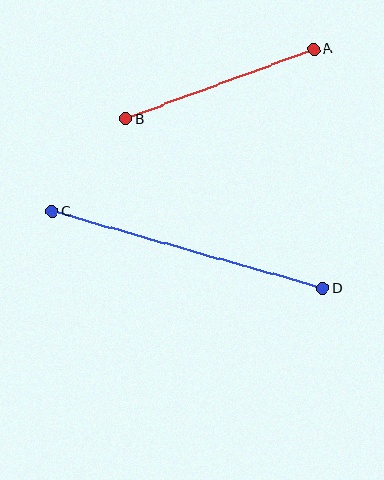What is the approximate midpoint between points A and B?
The midpoint is at approximately (220, 84) pixels.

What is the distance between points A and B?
The distance is approximately 201 pixels.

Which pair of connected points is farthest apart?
Points C and D are farthest apart.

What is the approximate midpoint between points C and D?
The midpoint is at approximately (187, 250) pixels.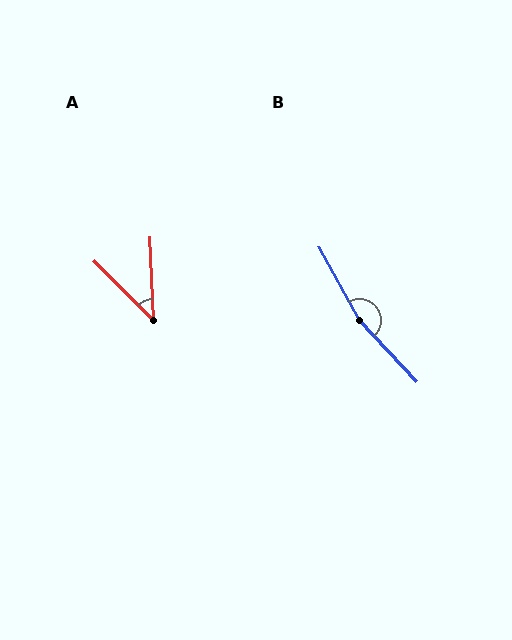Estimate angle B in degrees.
Approximately 166 degrees.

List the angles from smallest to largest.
A (42°), B (166°).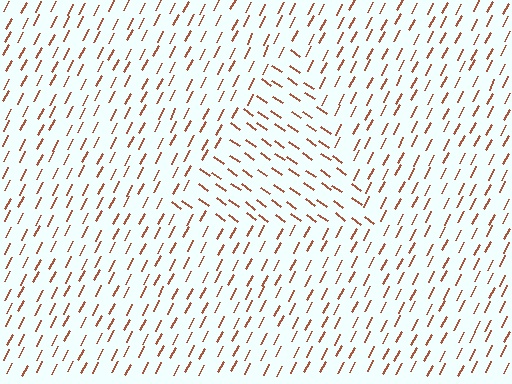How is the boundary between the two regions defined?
The boundary is defined purely by a change in line orientation (approximately 82 degrees difference). All lines are the same color and thickness.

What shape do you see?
I see a triangle.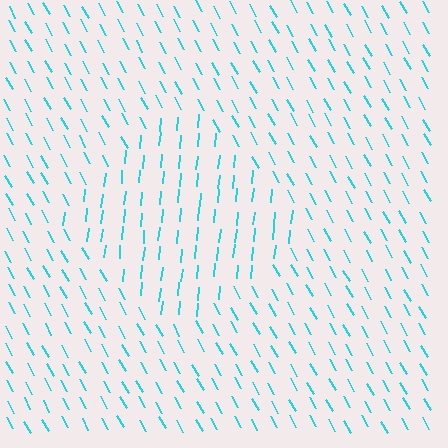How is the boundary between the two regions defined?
The boundary is defined purely by a change in line orientation (approximately 35 degrees difference). All lines are the same color and thickness.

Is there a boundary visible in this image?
Yes, there is a texture boundary formed by a change in line orientation.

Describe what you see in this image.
The image is filled with small cyan line segments. A diamond region in the image has lines oriented differently from the surrounding lines, creating a visible texture boundary.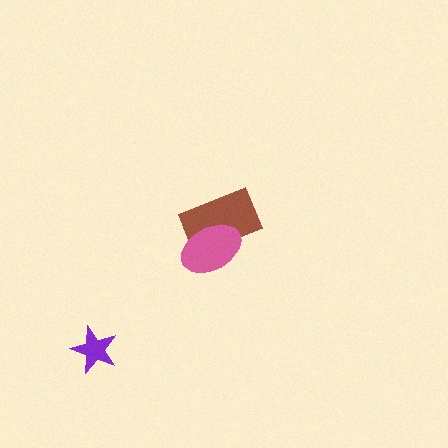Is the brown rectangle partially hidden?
Yes, it is partially covered by another shape.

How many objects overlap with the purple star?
0 objects overlap with the purple star.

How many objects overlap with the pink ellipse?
1 object overlaps with the pink ellipse.